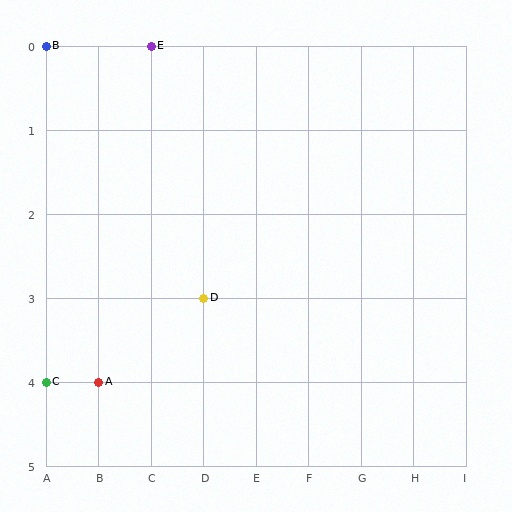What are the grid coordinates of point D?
Point D is at grid coordinates (D, 3).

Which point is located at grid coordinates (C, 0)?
Point E is at (C, 0).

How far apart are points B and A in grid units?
Points B and A are 1 column and 4 rows apart (about 4.1 grid units diagonally).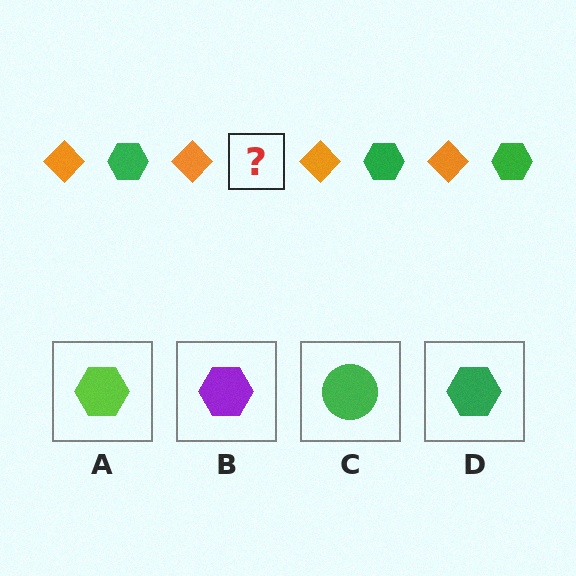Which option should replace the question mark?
Option D.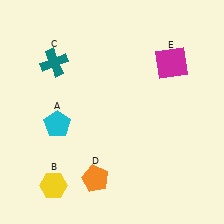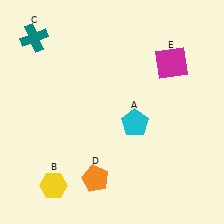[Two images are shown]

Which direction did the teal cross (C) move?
The teal cross (C) moved up.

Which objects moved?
The objects that moved are: the cyan pentagon (A), the teal cross (C).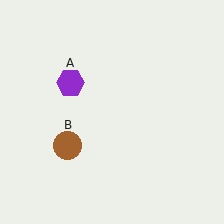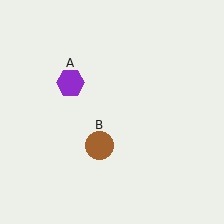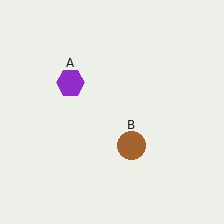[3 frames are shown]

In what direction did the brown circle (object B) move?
The brown circle (object B) moved right.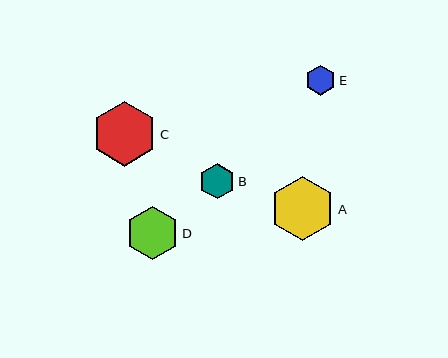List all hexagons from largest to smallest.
From largest to smallest: C, A, D, B, E.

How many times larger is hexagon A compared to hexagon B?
Hexagon A is approximately 1.8 times the size of hexagon B.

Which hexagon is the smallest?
Hexagon E is the smallest with a size of approximately 30 pixels.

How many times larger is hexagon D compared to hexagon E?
Hexagon D is approximately 1.8 times the size of hexagon E.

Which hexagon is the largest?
Hexagon C is the largest with a size of approximately 65 pixels.